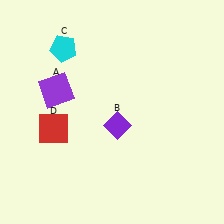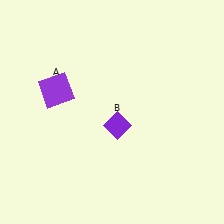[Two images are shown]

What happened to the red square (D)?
The red square (D) was removed in Image 2. It was in the bottom-left area of Image 1.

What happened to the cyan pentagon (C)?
The cyan pentagon (C) was removed in Image 2. It was in the top-left area of Image 1.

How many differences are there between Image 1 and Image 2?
There are 2 differences between the two images.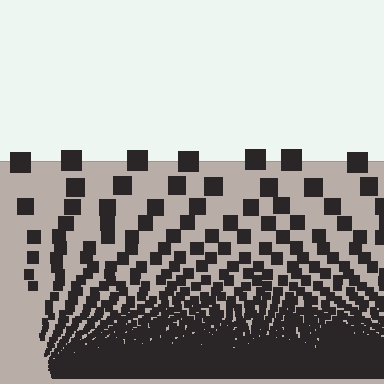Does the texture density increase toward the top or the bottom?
Density increases toward the bottom.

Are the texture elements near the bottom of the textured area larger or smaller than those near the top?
Smaller. The gradient is inverted — elements near the bottom are smaller and denser.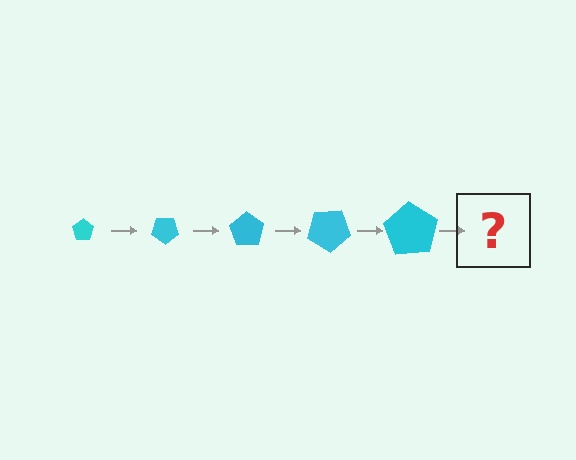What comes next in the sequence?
The next element should be a pentagon, larger than the previous one and rotated 175 degrees from the start.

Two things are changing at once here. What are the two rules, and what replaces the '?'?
The two rules are that the pentagon grows larger each step and it rotates 35 degrees each step. The '?' should be a pentagon, larger than the previous one and rotated 175 degrees from the start.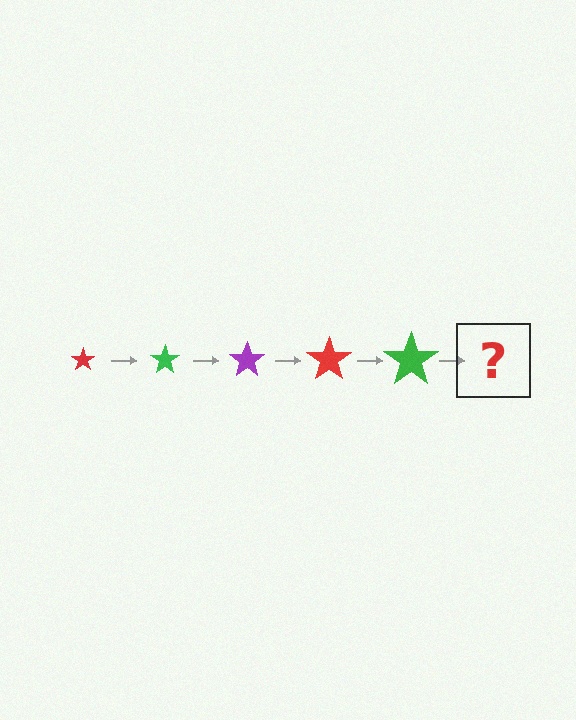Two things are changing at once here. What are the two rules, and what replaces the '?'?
The two rules are that the star grows larger each step and the color cycles through red, green, and purple. The '?' should be a purple star, larger than the previous one.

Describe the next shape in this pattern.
It should be a purple star, larger than the previous one.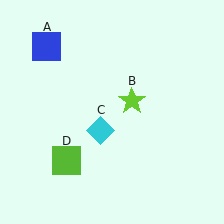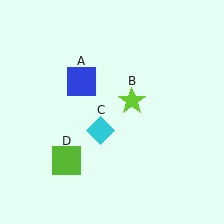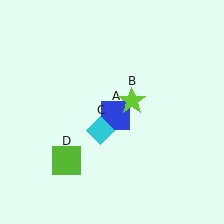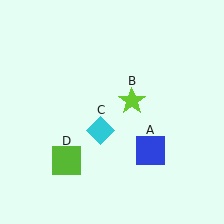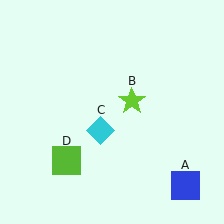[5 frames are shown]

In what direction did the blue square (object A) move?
The blue square (object A) moved down and to the right.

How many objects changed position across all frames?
1 object changed position: blue square (object A).